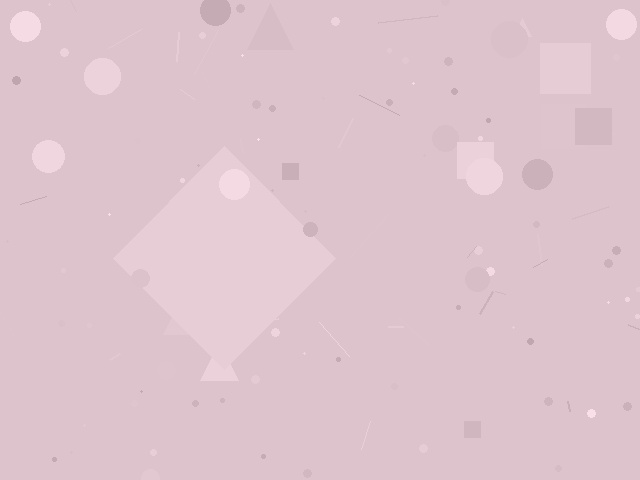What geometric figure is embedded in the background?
A diamond is embedded in the background.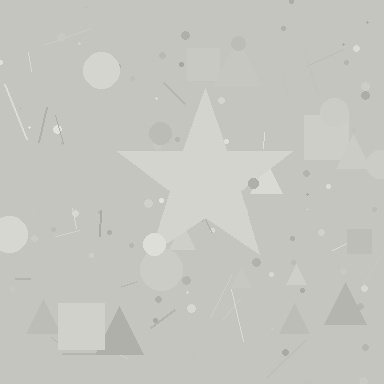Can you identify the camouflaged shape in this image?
The camouflaged shape is a star.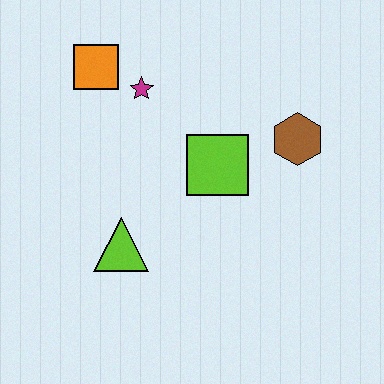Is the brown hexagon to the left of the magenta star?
No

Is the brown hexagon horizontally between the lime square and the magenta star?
No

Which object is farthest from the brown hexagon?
The orange square is farthest from the brown hexagon.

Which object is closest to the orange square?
The magenta star is closest to the orange square.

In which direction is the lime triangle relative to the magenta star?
The lime triangle is below the magenta star.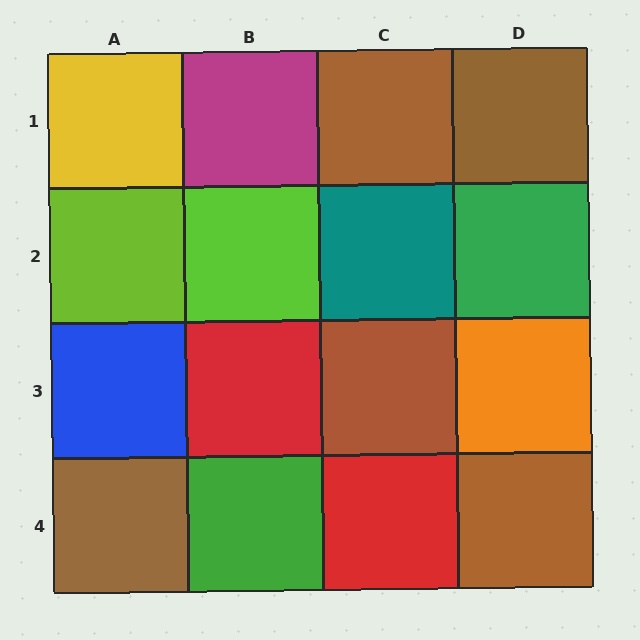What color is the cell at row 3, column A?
Blue.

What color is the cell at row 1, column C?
Brown.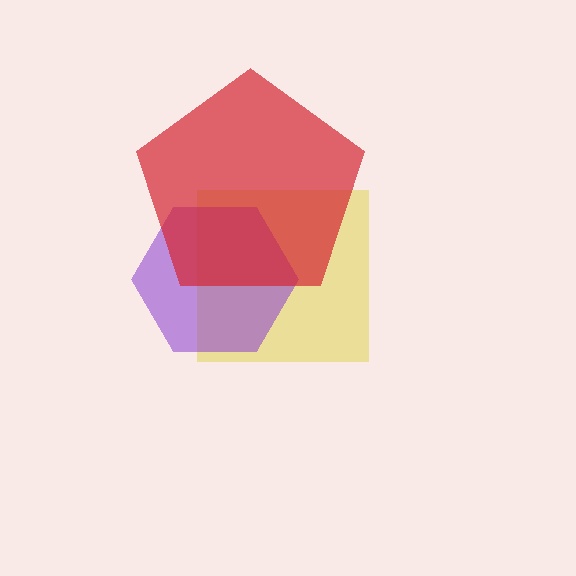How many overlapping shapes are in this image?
There are 3 overlapping shapes in the image.